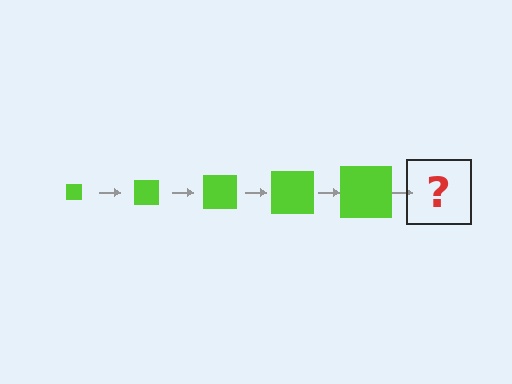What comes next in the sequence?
The next element should be a lime square, larger than the previous one.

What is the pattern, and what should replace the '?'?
The pattern is that the square gets progressively larger each step. The '?' should be a lime square, larger than the previous one.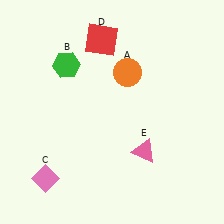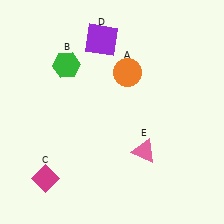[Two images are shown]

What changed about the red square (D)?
In Image 1, D is red. In Image 2, it changed to purple.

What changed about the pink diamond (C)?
In Image 1, C is pink. In Image 2, it changed to magenta.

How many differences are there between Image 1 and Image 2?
There are 2 differences between the two images.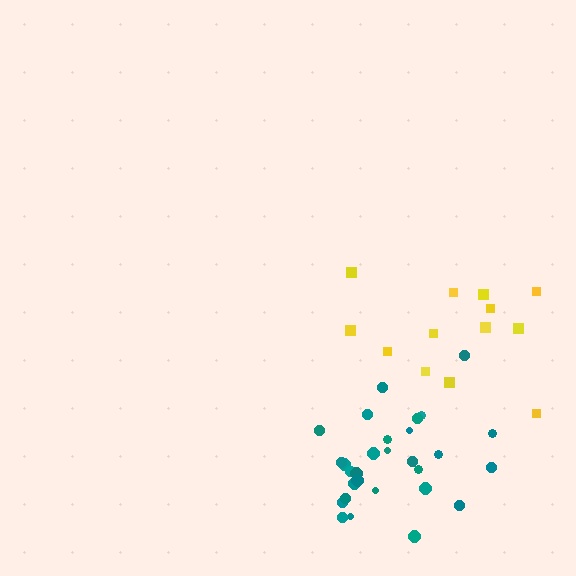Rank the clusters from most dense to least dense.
teal, yellow.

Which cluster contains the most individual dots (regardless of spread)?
Teal (30).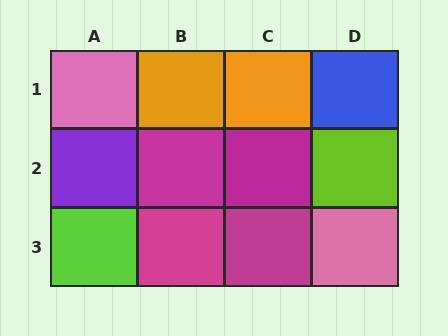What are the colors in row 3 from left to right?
Lime, magenta, magenta, pink.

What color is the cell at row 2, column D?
Lime.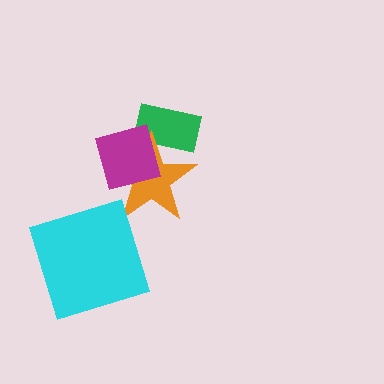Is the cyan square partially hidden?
No, no other shape covers it.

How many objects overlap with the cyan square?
0 objects overlap with the cyan square.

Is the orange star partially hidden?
Yes, it is partially covered by another shape.